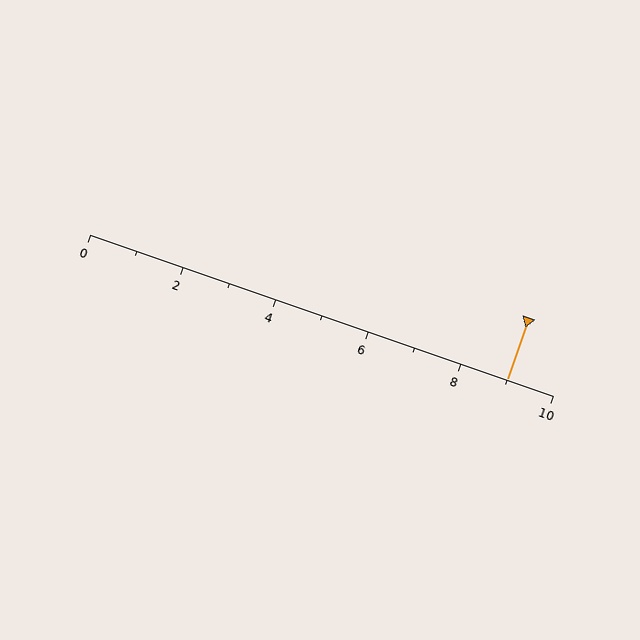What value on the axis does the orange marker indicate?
The marker indicates approximately 9.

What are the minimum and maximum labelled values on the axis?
The axis runs from 0 to 10.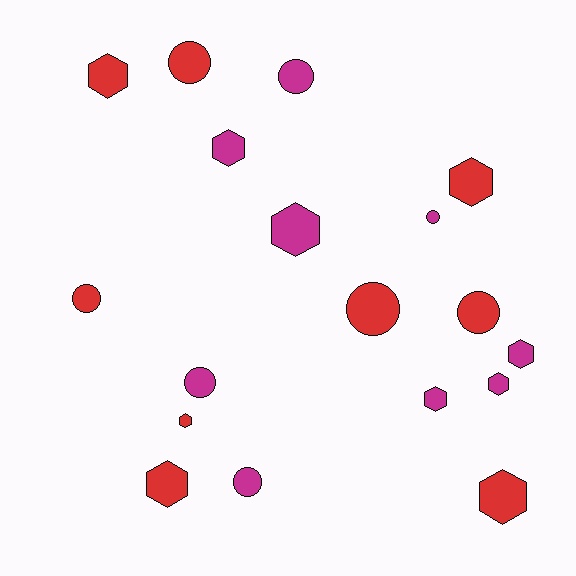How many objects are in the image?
There are 18 objects.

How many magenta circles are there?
There are 4 magenta circles.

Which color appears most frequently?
Magenta, with 9 objects.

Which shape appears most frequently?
Hexagon, with 10 objects.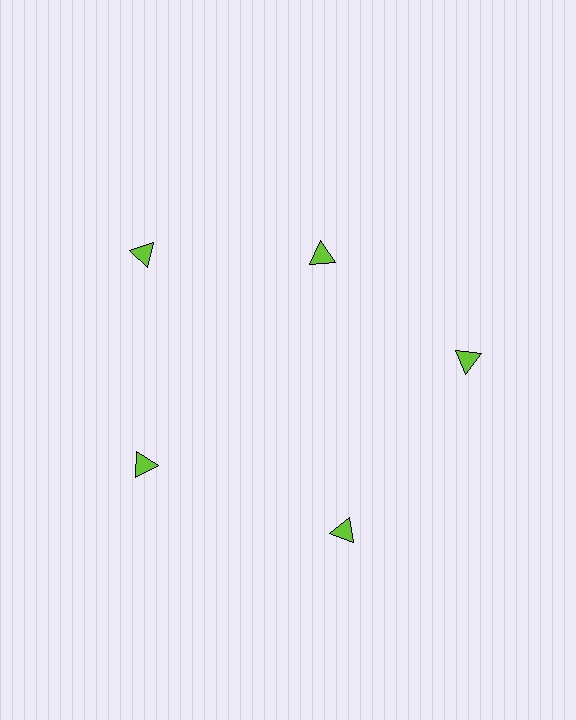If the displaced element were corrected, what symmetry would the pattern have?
It would have 5-fold rotational symmetry — the pattern would map onto itself every 72 degrees.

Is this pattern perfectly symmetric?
No. The 5 lime triangles are arranged in a ring, but one element near the 1 o'clock position is pulled inward toward the center, breaking the 5-fold rotational symmetry.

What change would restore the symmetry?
The symmetry would be restored by moving it outward, back onto the ring so that all 5 triangles sit at equal angles and equal distance from the center.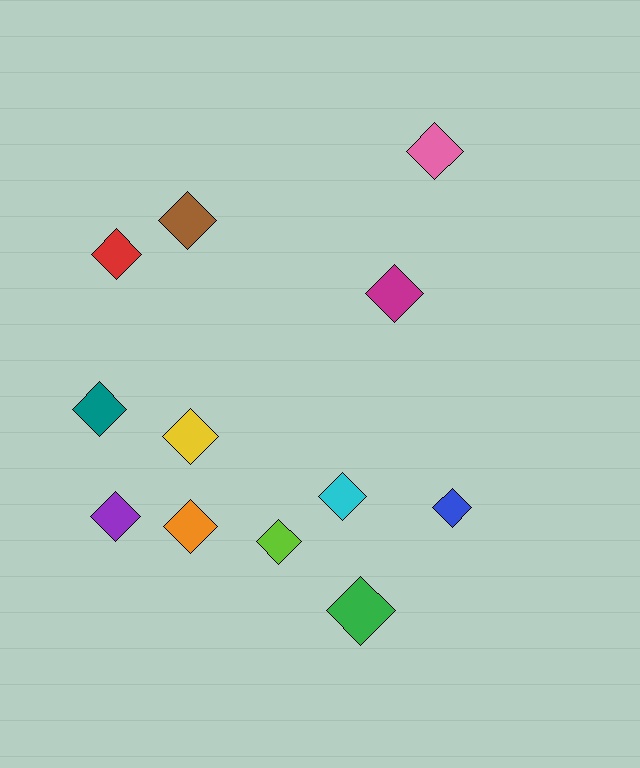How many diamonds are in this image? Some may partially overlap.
There are 12 diamonds.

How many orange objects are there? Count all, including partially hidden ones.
There is 1 orange object.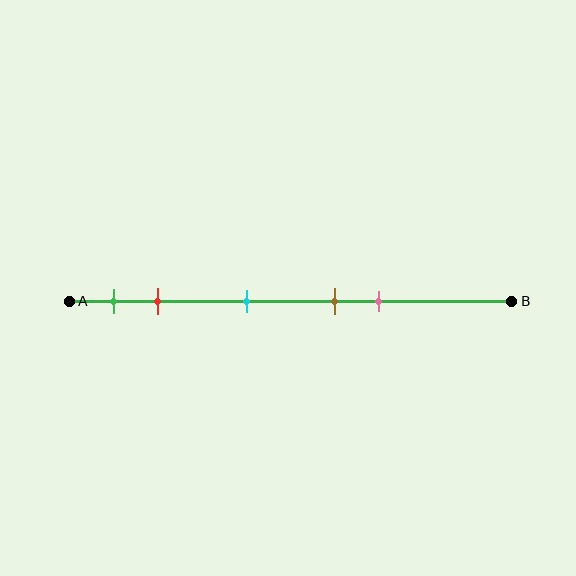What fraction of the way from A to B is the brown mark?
The brown mark is approximately 60% (0.6) of the way from A to B.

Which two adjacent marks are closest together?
The brown and pink marks are the closest adjacent pair.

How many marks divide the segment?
There are 5 marks dividing the segment.